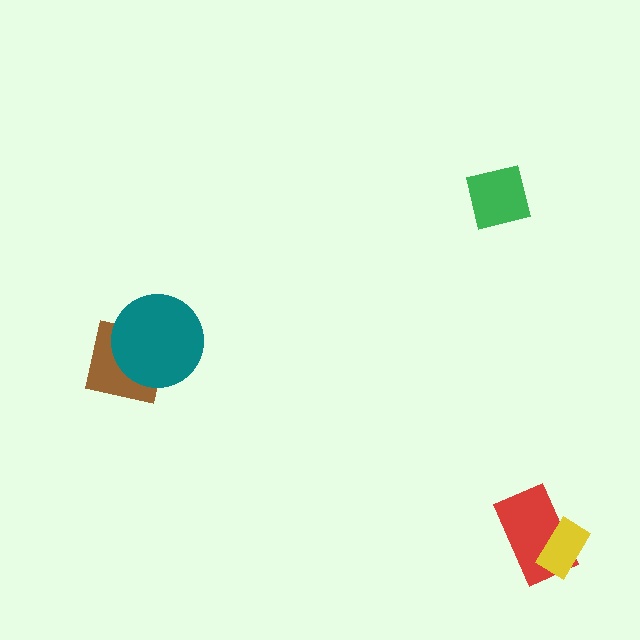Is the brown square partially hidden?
Yes, it is partially covered by another shape.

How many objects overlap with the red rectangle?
1 object overlaps with the red rectangle.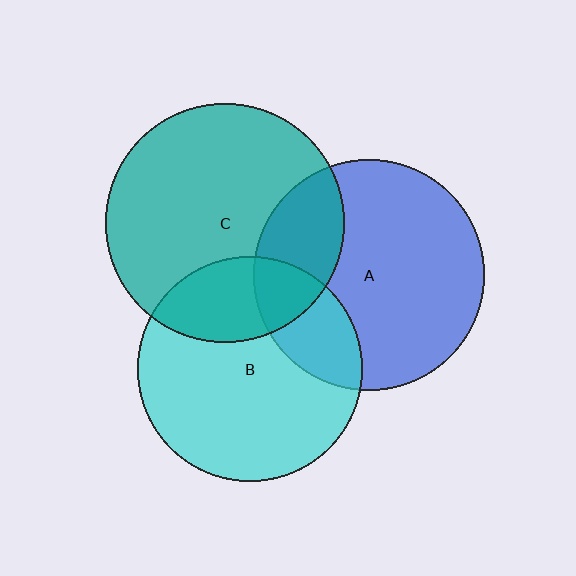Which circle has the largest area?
Circle C (teal).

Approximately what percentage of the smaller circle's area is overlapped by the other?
Approximately 25%.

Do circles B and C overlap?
Yes.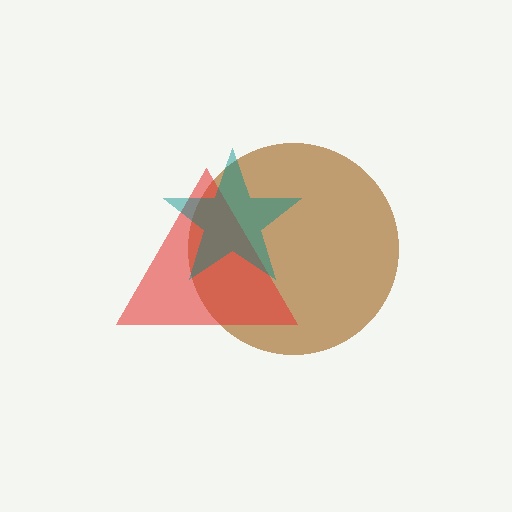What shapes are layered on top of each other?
The layered shapes are: a brown circle, a red triangle, a teal star.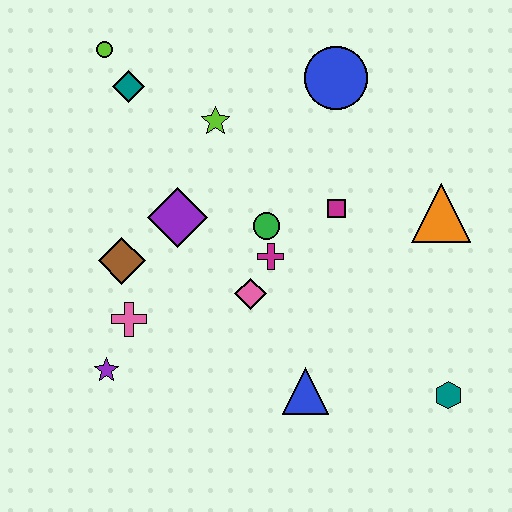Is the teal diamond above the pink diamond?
Yes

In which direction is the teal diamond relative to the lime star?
The teal diamond is to the left of the lime star.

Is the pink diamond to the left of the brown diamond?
No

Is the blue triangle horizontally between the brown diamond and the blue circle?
Yes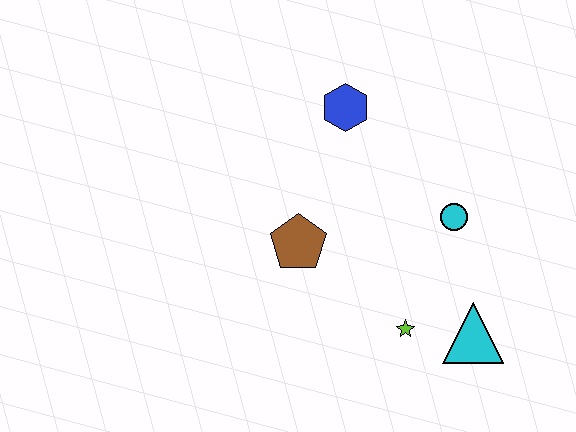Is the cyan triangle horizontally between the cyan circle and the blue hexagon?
No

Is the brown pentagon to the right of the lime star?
No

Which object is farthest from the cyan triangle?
The blue hexagon is farthest from the cyan triangle.